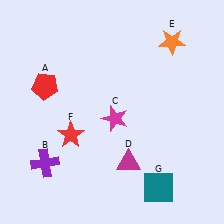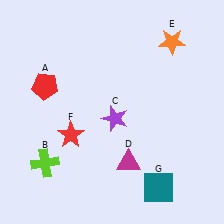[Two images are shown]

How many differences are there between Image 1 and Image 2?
There are 2 differences between the two images.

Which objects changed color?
B changed from purple to lime. C changed from magenta to purple.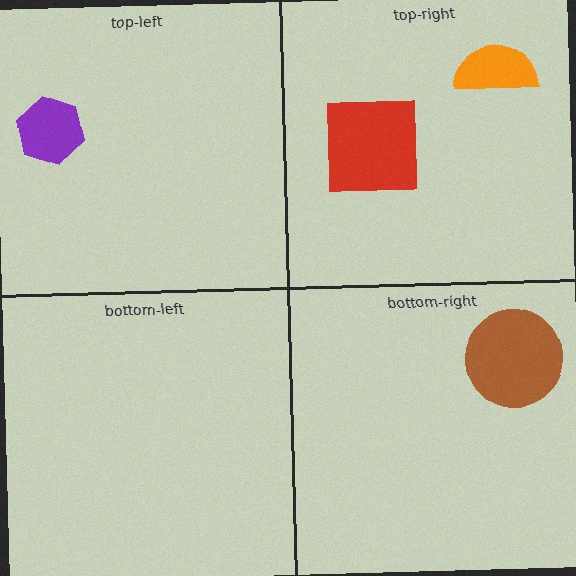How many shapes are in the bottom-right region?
1.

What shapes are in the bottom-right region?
The brown circle.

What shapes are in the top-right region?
The orange semicircle, the red square.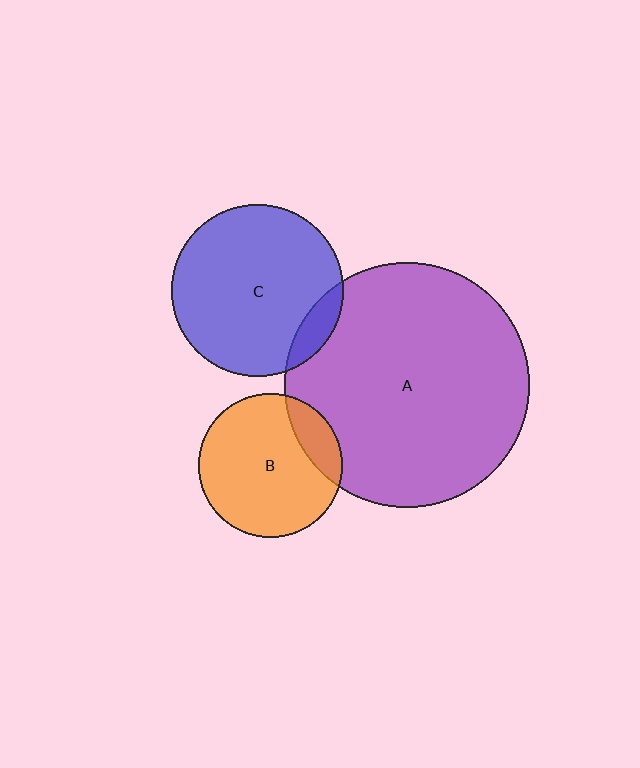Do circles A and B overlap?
Yes.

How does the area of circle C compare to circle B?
Approximately 1.4 times.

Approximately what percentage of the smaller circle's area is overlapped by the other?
Approximately 15%.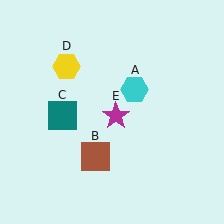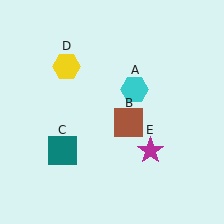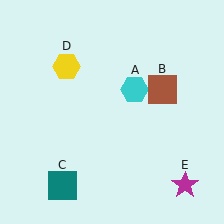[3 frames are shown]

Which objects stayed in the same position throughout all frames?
Cyan hexagon (object A) and yellow hexagon (object D) remained stationary.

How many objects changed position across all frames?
3 objects changed position: brown square (object B), teal square (object C), magenta star (object E).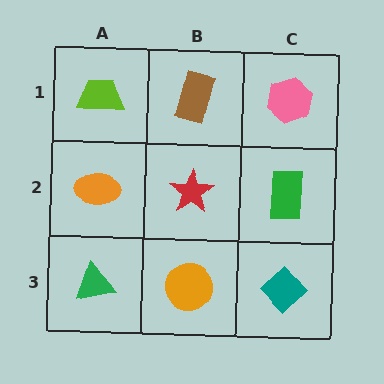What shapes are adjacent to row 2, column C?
A pink hexagon (row 1, column C), a teal diamond (row 3, column C), a red star (row 2, column B).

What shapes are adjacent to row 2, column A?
A lime trapezoid (row 1, column A), a green triangle (row 3, column A), a red star (row 2, column B).